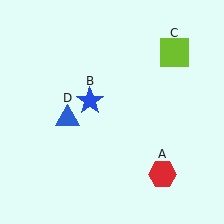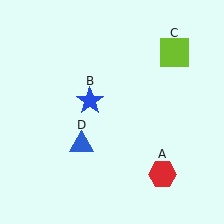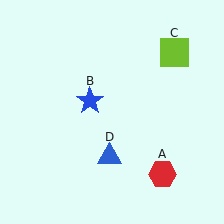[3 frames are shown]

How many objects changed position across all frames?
1 object changed position: blue triangle (object D).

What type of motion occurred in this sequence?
The blue triangle (object D) rotated counterclockwise around the center of the scene.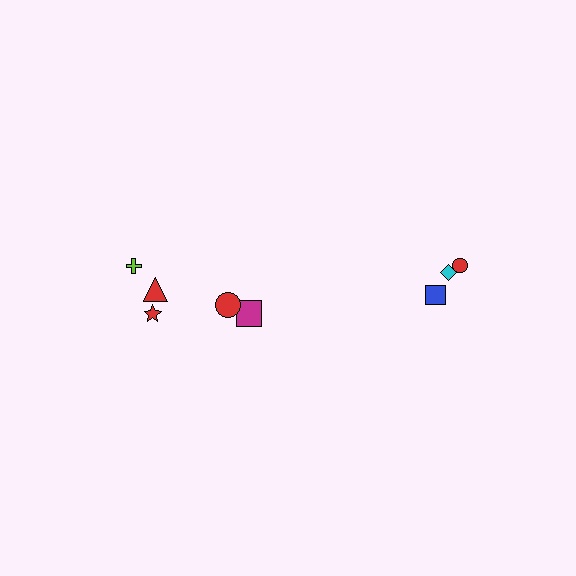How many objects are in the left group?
There are 5 objects.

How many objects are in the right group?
There are 3 objects.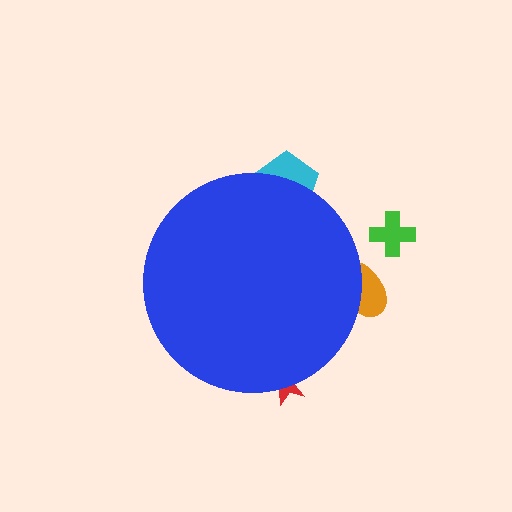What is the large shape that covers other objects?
A blue circle.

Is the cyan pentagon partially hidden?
Yes, the cyan pentagon is partially hidden behind the blue circle.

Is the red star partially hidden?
Yes, the red star is partially hidden behind the blue circle.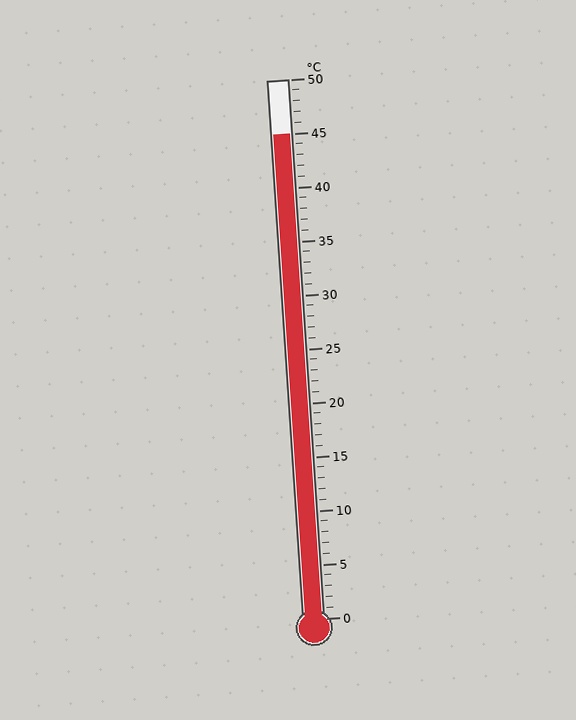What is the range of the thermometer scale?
The thermometer scale ranges from 0°C to 50°C.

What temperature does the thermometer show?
The thermometer shows approximately 45°C.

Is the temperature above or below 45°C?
The temperature is at 45°C.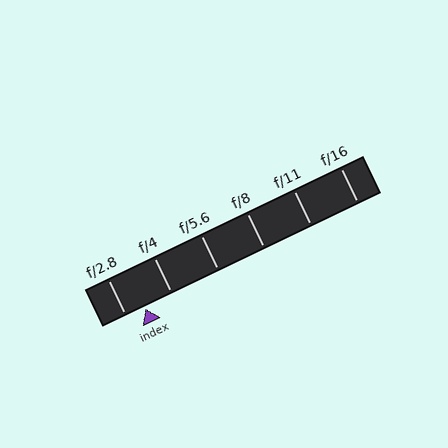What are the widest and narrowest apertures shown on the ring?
The widest aperture shown is f/2.8 and the narrowest is f/16.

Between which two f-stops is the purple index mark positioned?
The index mark is between f/2.8 and f/4.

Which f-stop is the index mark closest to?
The index mark is closest to f/2.8.